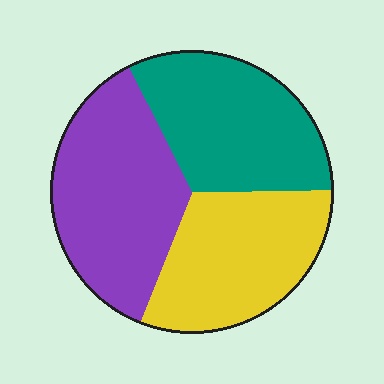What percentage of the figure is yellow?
Yellow covers roughly 30% of the figure.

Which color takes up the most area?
Purple, at roughly 35%.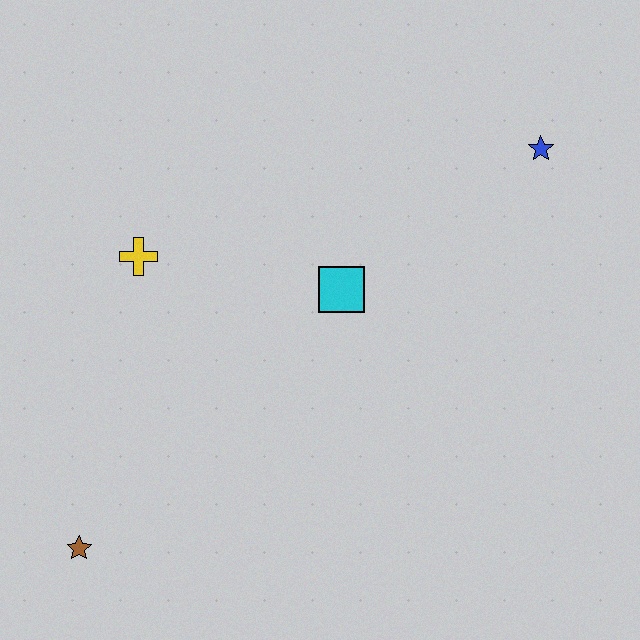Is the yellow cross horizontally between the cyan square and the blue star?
No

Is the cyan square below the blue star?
Yes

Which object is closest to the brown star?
The yellow cross is closest to the brown star.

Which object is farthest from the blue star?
The brown star is farthest from the blue star.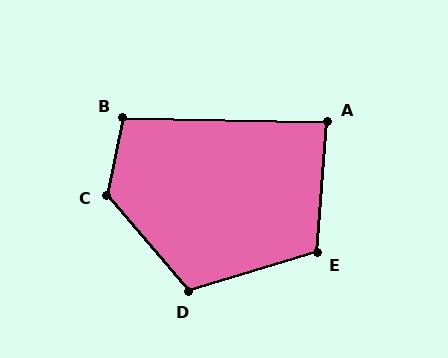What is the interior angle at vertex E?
Approximately 112 degrees (obtuse).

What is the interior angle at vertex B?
Approximately 101 degrees (obtuse).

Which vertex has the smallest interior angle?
A, at approximately 86 degrees.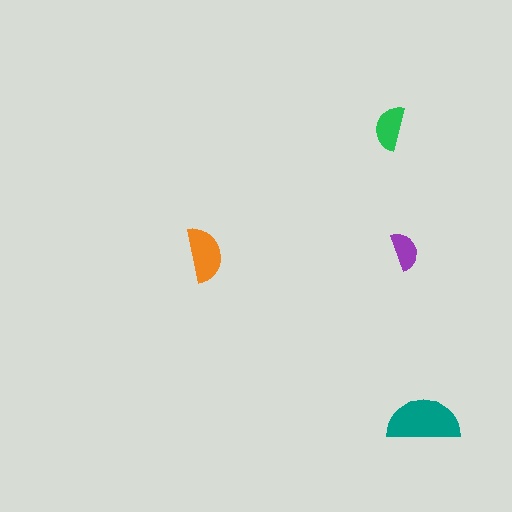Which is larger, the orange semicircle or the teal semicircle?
The teal one.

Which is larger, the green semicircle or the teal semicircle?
The teal one.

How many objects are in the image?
There are 4 objects in the image.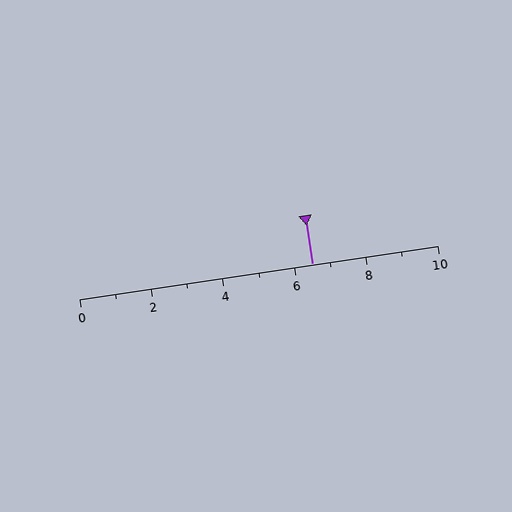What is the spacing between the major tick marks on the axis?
The major ticks are spaced 2 apart.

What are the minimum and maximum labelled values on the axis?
The axis runs from 0 to 10.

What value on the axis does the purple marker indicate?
The marker indicates approximately 6.5.